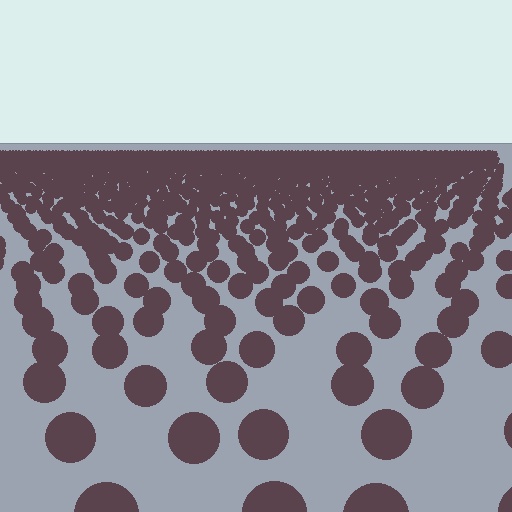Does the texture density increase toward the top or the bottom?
Density increases toward the top.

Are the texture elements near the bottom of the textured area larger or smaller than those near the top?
Larger. Near the bottom, elements are closer to the viewer and appear at a bigger on-screen size.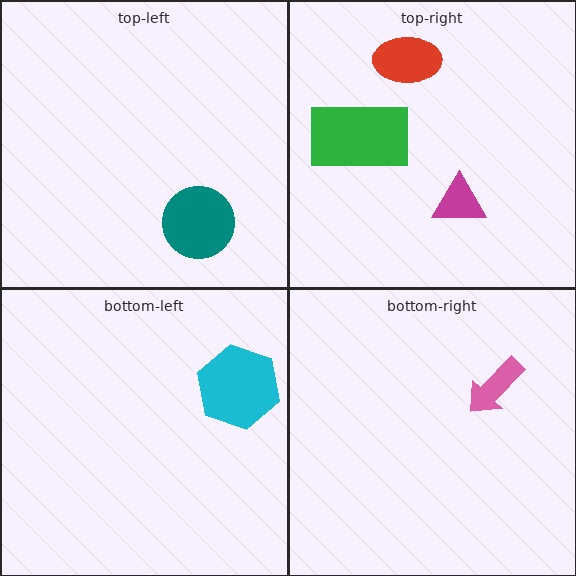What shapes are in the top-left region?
The teal circle.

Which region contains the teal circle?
The top-left region.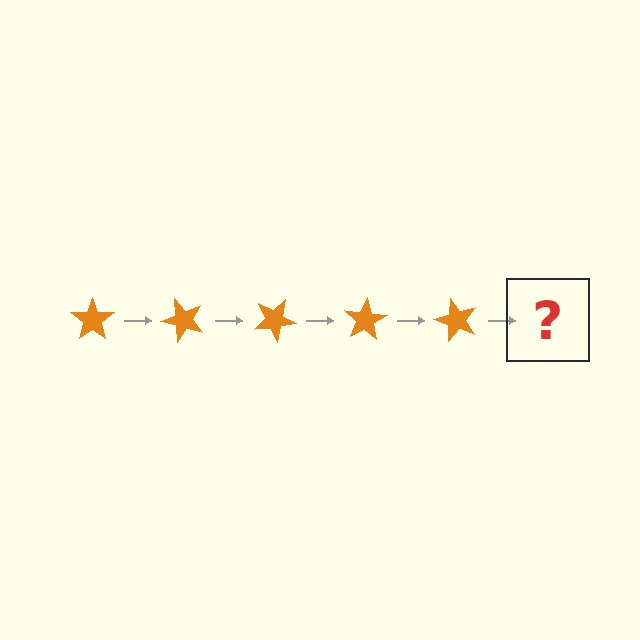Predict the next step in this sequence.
The next step is an orange star rotated 250 degrees.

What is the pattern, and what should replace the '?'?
The pattern is that the star rotates 50 degrees each step. The '?' should be an orange star rotated 250 degrees.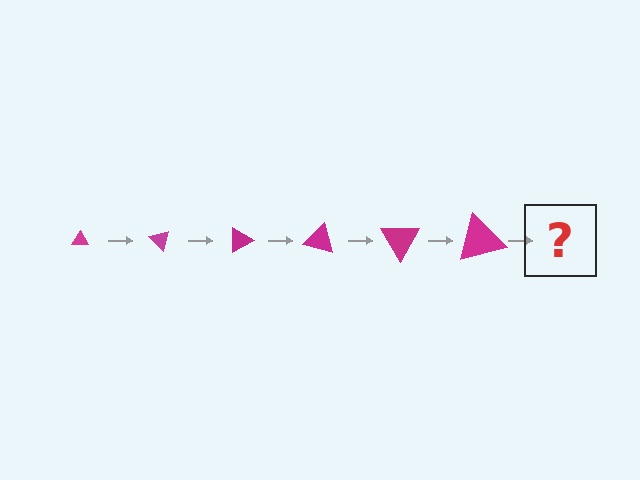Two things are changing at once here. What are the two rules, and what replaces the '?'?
The two rules are that the triangle grows larger each step and it rotates 45 degrees each step. The '?' should be a triangle, larger than the previous one and rotated 270 degrees from the start.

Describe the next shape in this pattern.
It should be a triangle, larger than the previous one and rotated 270 degrees from the start.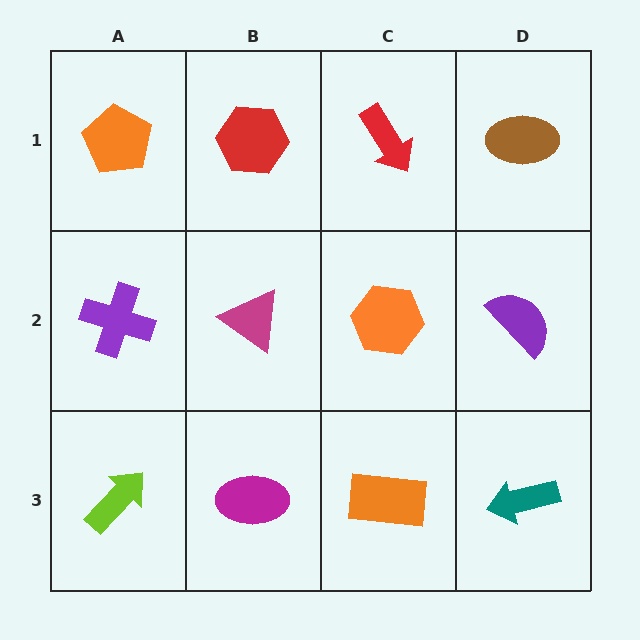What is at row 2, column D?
A purple semicircle.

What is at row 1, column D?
A brown ellipse.